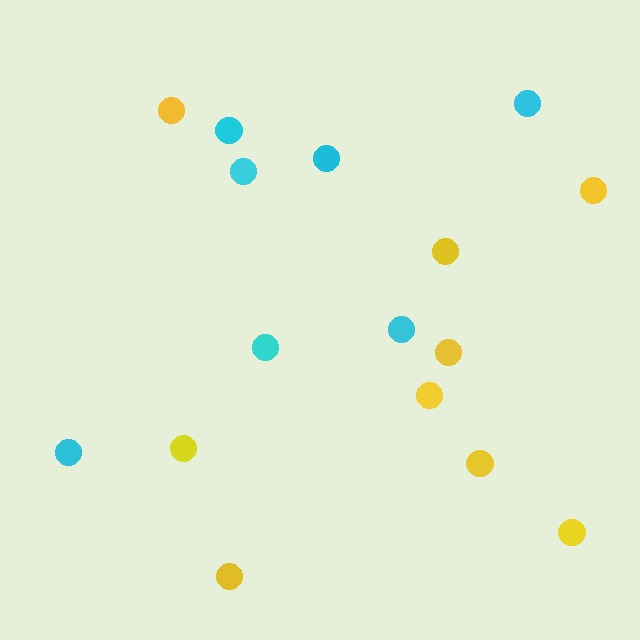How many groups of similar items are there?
There are 2 groups: one group of cyan circles (7) and one group of yellow circles (9).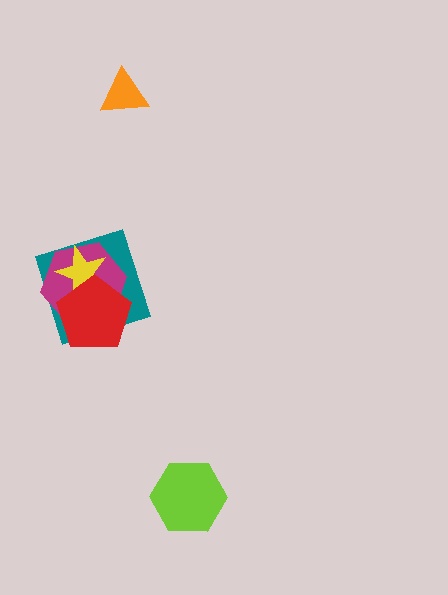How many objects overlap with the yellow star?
3 objects overlap with the yellow star.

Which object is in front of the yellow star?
The red pentagon is in front of the yellow star.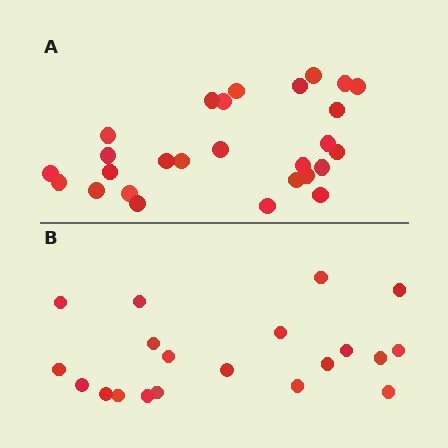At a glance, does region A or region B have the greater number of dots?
Region A (the top region) has more dots.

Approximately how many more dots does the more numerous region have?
Region A has roughly 8 or so more dots than region B.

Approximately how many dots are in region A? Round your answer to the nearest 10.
About 30 dots. (The exact count is 27, which rounds to 30.)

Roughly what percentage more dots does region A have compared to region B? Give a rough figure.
About 35% more.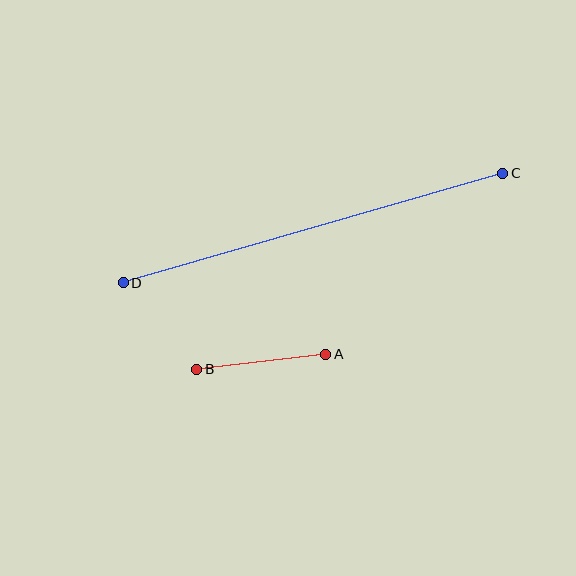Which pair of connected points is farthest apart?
Points C and D are farthest apart.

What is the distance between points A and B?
The distance is approximately 130 pixels.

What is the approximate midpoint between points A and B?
The midpoint is at approximately (261, 362) pixels.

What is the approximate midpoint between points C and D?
The midpoint is at approximately (313, 228) pixels.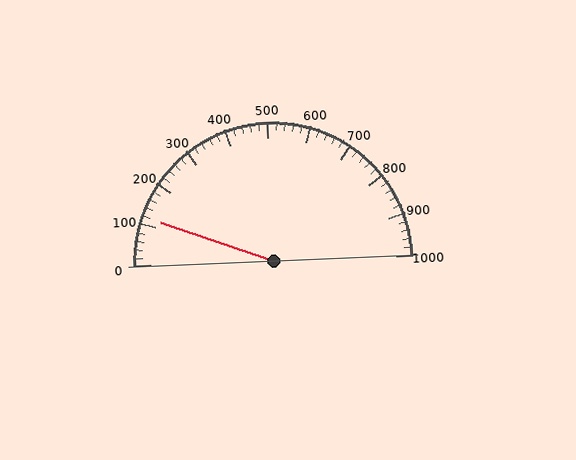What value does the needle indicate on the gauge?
The needle indicates approximately 120.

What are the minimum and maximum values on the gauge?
The gauge ranges from 0 to 1000.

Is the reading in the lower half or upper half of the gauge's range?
The reading is in the lower half of the range (0 to 1000).